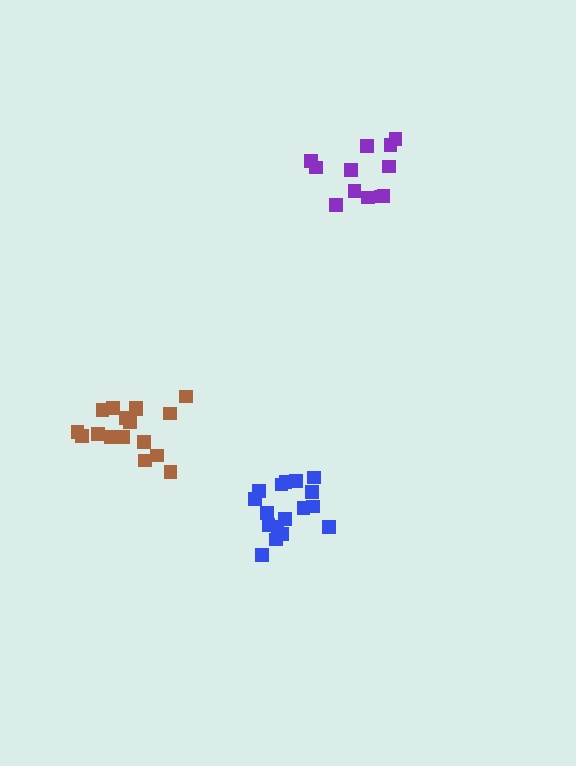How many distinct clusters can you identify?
There are 3 distinct clusters.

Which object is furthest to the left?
The brown cluster is leftmost.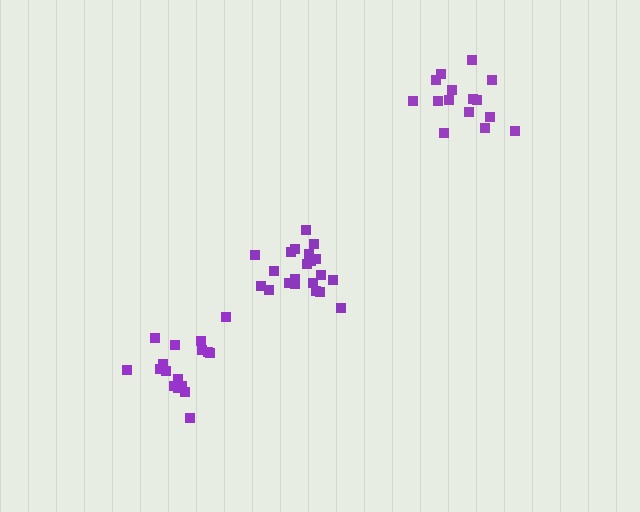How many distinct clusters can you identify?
There are 3 distinct clusters.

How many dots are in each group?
Group 1: 21 dots, Group 2: 17 dots, Group 3: 15 dots (53 total).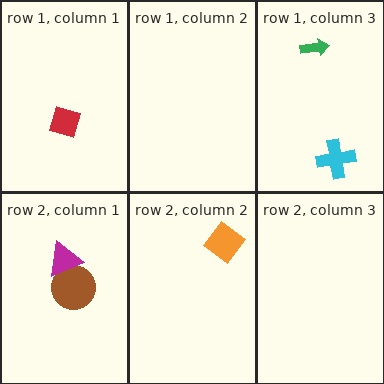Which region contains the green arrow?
The row 1, column 3 region.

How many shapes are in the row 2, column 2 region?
1.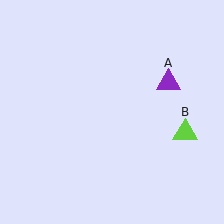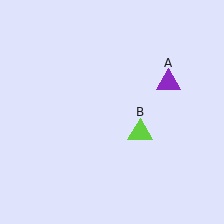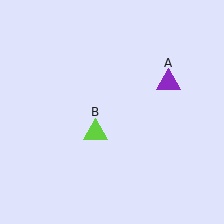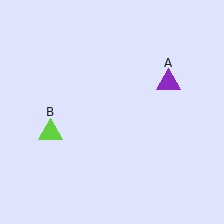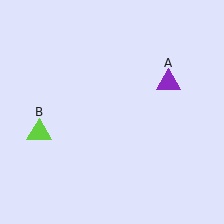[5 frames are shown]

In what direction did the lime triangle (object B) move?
The lime triangle (object B) moved left.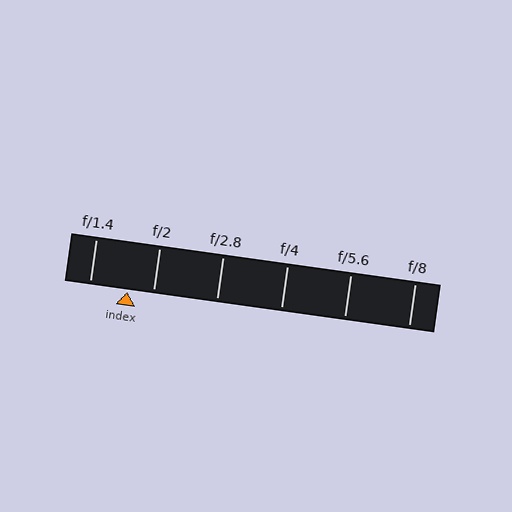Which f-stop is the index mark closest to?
The index mark is closest to f/2.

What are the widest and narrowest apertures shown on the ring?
The widest aperture shown is f/1.4 and the narrowest is f/8.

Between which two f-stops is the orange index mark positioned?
The index mark is between f/1.4 and f/2.